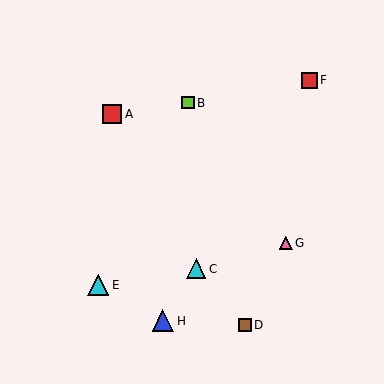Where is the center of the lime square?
The center of the lime square is at (188, 103).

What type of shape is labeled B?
Shape B is a lime square.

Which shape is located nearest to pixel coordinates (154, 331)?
The blue triangle (labeled H) at (163, 321) is nearest to that location.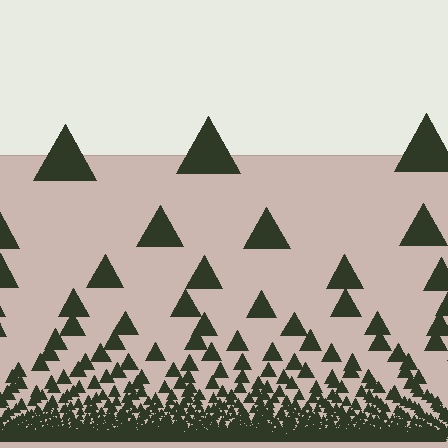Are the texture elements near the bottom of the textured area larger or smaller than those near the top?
Smaller. The gradient is inverted — elements near the bottom are smaller and denser.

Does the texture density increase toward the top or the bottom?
Density increases toward the bottom.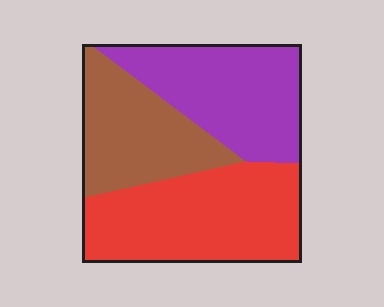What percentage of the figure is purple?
Purple covers about 35% of the figure.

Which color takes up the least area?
Brown, at roughly 25%.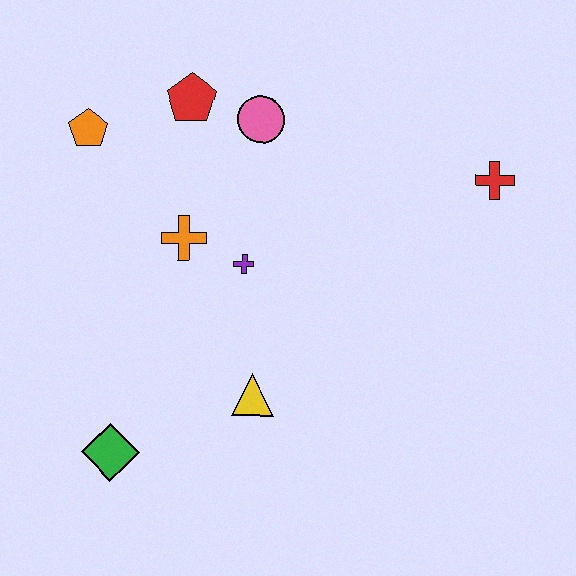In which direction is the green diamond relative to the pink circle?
The green diamond is below the pink circle.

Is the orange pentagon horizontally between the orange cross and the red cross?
No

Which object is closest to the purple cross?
The orange cross is closest to the purple cross.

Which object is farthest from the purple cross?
The red cross is farthest from the purple cross.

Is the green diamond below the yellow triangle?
Yes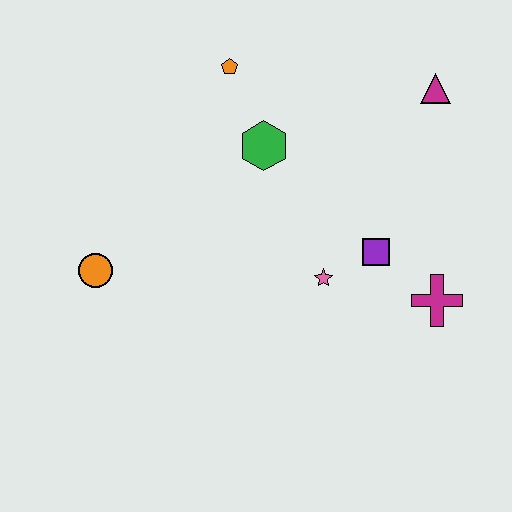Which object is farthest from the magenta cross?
The orange circle is farthest from the magenta cross.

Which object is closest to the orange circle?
The green hexagon is closest to the orange circle.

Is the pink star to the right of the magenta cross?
No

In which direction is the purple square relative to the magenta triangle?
The purple square is below the magenta triangle.